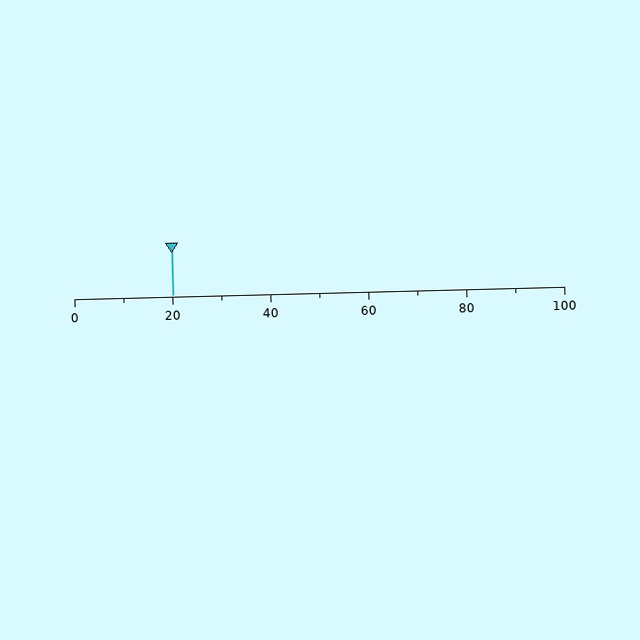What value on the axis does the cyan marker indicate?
The marker indicates approximately 20.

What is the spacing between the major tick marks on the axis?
The major ticks are spaced 20 apart.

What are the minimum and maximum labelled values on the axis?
The axis runs from 0 to 100.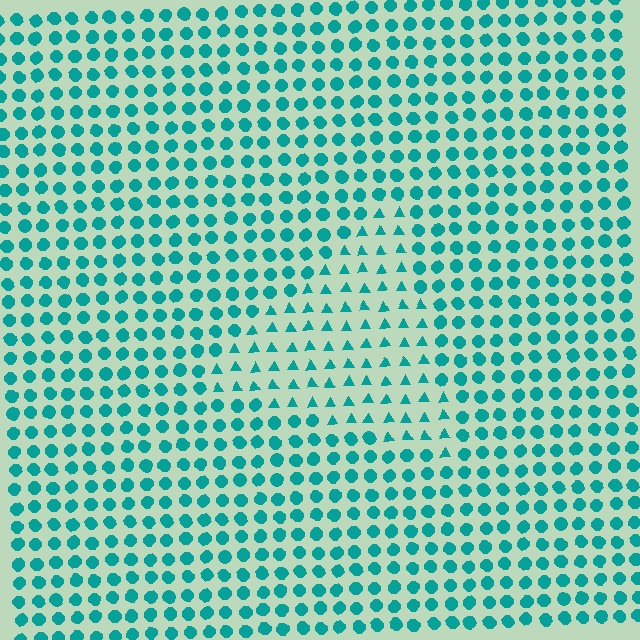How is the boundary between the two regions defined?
The boundary is defined by a change in element shape: triangles inside vs. circles outside. All elements share the same color and spacing.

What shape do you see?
I see a triangle.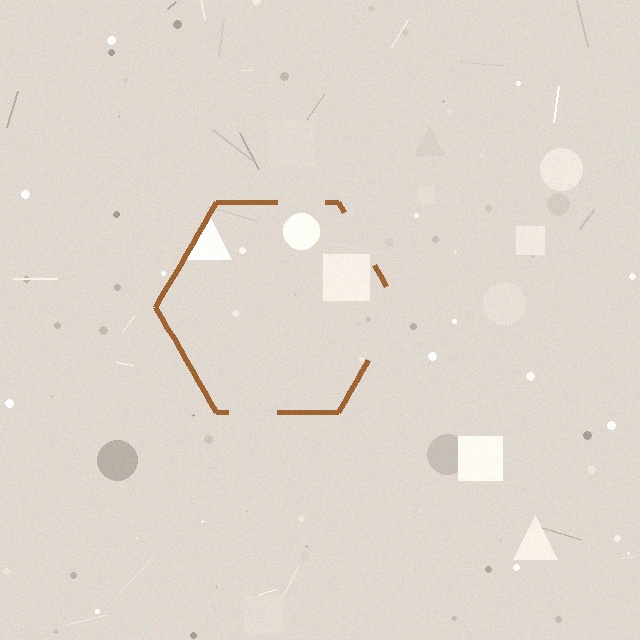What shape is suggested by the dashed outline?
The dashed outline suggests a hexagon.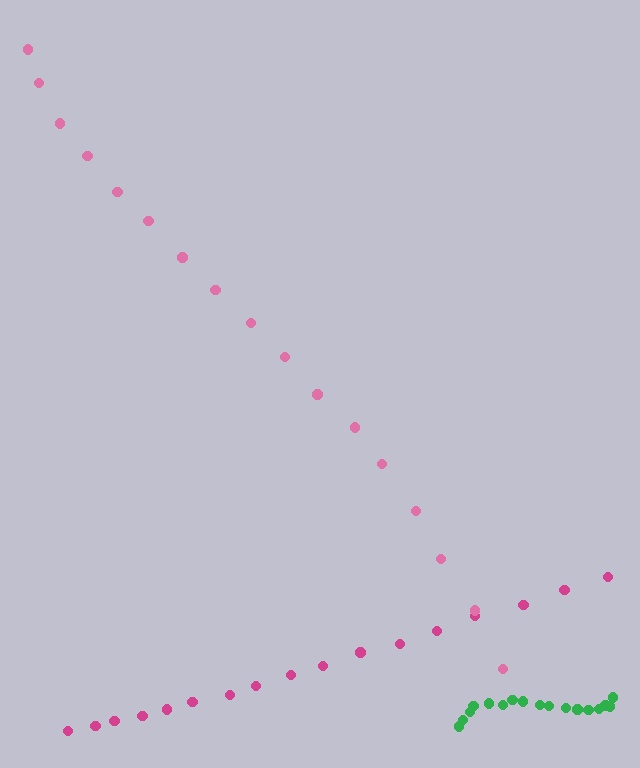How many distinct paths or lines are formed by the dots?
There are 3 distinct paths.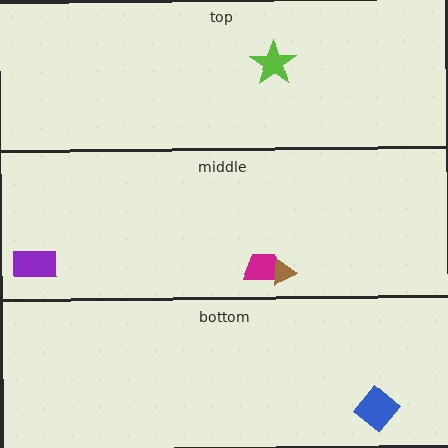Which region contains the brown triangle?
The middle region.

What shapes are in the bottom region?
The blue diamond.